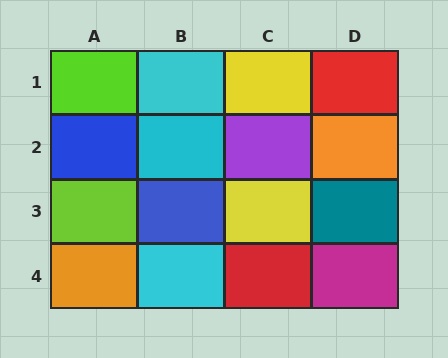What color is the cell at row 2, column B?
Cyan.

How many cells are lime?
2 cells are lime.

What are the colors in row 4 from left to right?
Orange, cyan, red, magenta.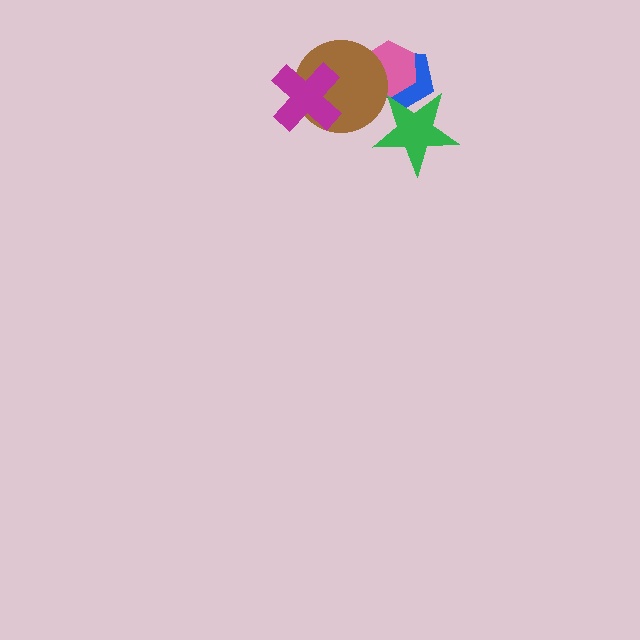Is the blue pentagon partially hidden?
Yes, it is partially covered by another shape.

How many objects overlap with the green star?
1 object overlaps with the green star.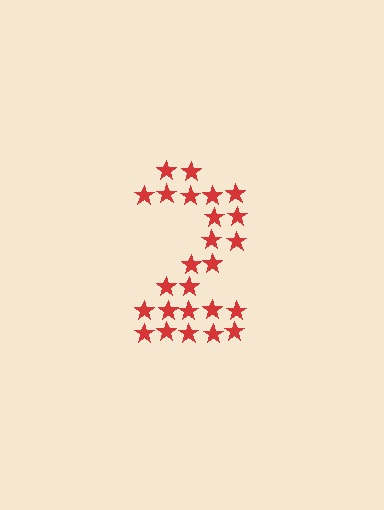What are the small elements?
The small elements are stars.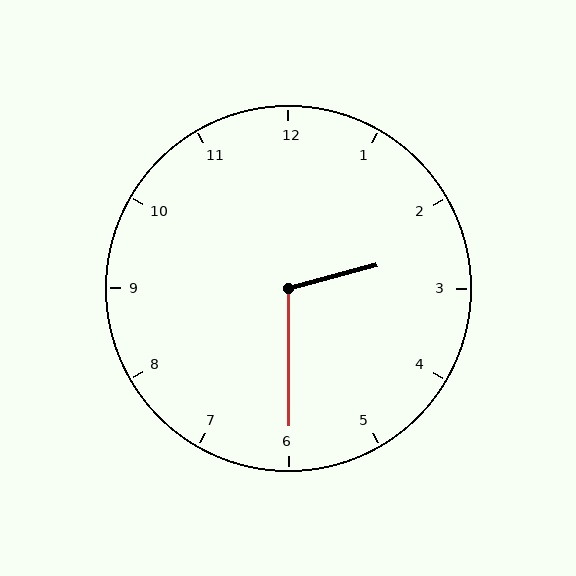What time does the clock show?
2:30.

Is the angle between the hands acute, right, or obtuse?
It is obtuse.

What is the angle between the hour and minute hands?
Approximately 105 degrees.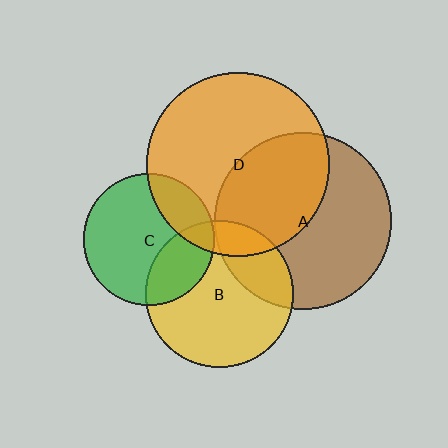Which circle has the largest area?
Circle D (orange).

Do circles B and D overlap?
Yes.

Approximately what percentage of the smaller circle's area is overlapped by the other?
Approximately 15%.